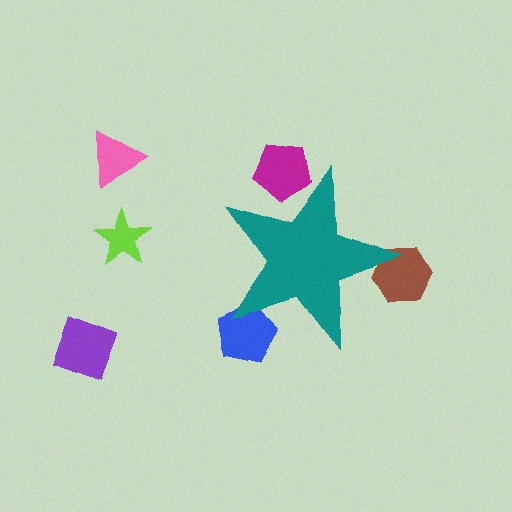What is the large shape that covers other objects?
A teal star.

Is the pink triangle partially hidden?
No, the pink triangle is fully visible.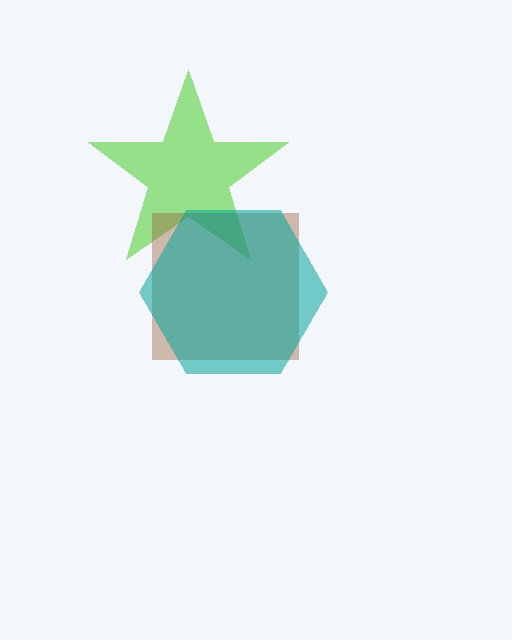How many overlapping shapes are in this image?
There are 3 overlapping shapes in the image.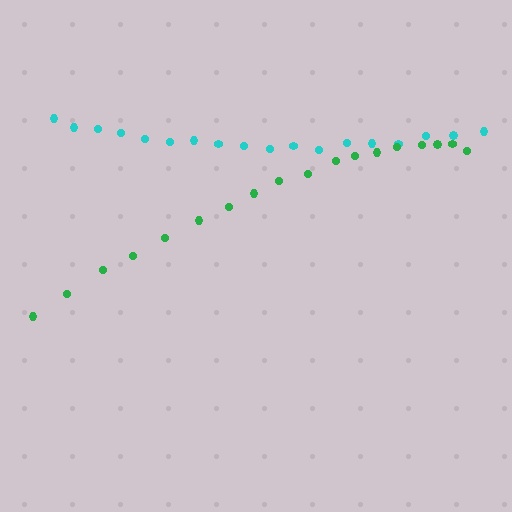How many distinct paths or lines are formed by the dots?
There are 2 distinct paths.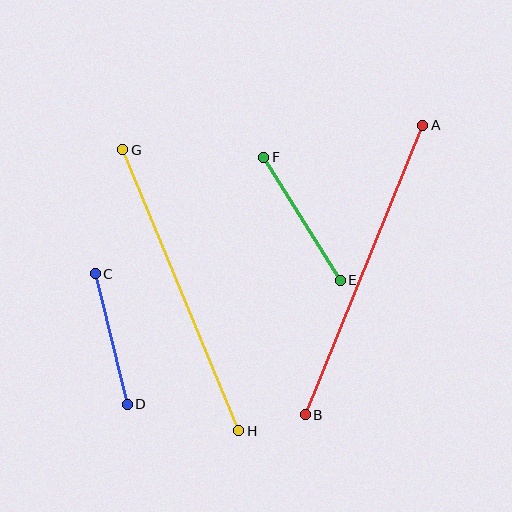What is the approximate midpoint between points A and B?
The midpoint is at approximately (364, 270) pixels.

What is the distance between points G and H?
The distance is approximately 304 pixels.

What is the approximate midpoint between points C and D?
The midpoint is at approximately (111, 339) pixels.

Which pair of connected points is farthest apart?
Points A and B are farthest apart.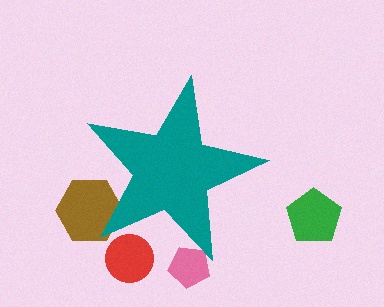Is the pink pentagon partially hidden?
Yes, the pink pentagon is partially hidden behind the teal star.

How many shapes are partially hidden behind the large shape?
3 shapes are partially hidden.